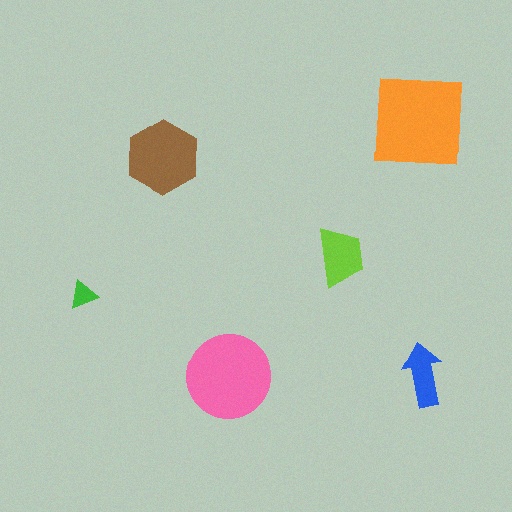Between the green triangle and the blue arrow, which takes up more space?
The blue arrow.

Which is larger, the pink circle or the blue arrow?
The pink circle.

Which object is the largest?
The orange square.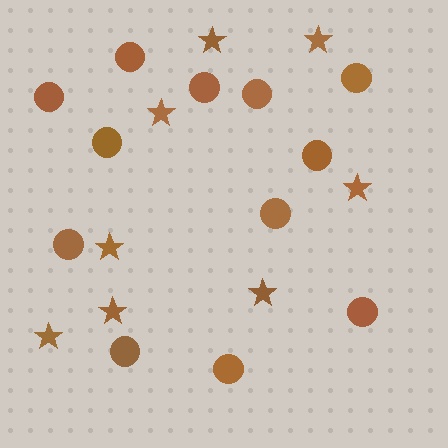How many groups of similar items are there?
There are 2 groups: one group of circles (12) and one group of stars (8).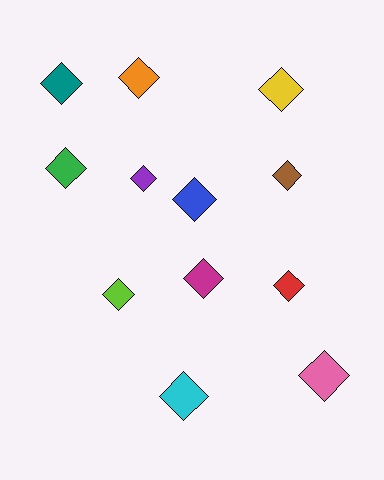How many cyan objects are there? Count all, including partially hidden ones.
There is 1 cyan object.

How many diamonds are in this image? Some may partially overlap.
There are 12 diamonds.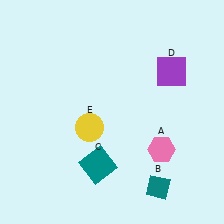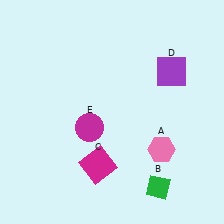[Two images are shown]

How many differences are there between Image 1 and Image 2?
There are 3 differences between the two images.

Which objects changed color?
B changed from teal to green. C changed from teal to magenta. E changed from yellow to magenta.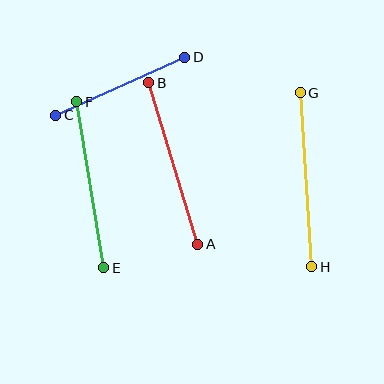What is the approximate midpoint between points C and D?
The midpoint is at approximately (120, 86) pixels.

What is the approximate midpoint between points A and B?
The midpoint is at approximately (173, 164) pixels.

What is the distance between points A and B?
The distance is approximately 169 pixels.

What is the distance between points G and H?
The distance is approximately 174 pixels.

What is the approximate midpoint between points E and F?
The midpoint is at approximately (90, 185) pixels.